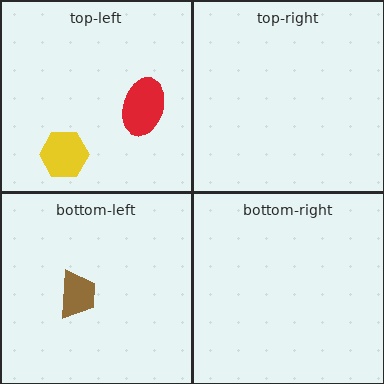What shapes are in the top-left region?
The red ellipse, the yellow hexagon.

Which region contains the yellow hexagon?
The top-left region.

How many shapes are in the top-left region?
2.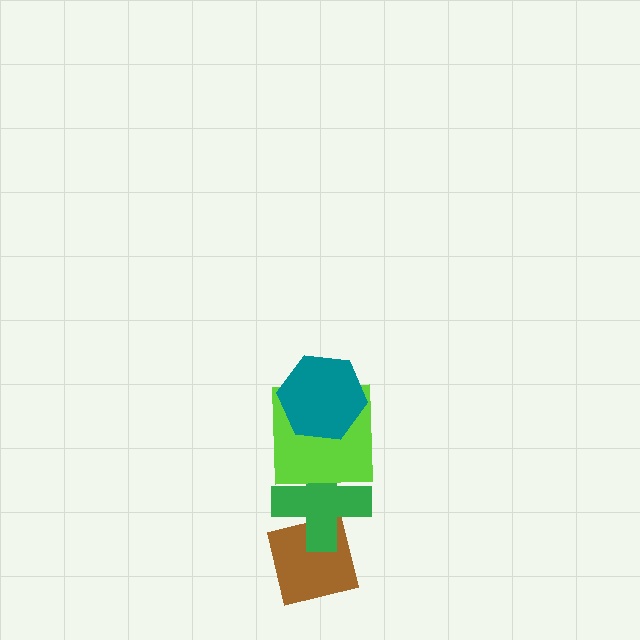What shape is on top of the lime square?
The teal hexagon is on top of the lime square.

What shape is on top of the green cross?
The lime square is on top of the green cross.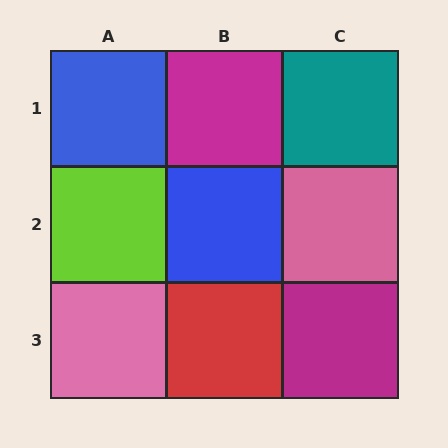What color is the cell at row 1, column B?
Magenta.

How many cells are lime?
1 cell is lime.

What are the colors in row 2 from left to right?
Lime, blue, pink.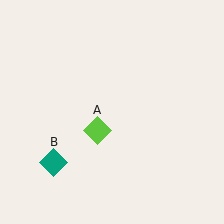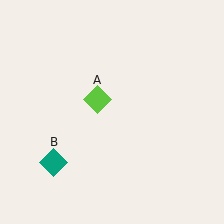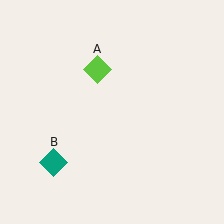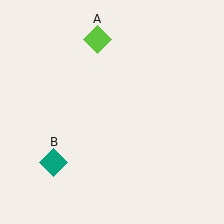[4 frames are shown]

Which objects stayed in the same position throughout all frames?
Teal diamond (object B) remained stationary.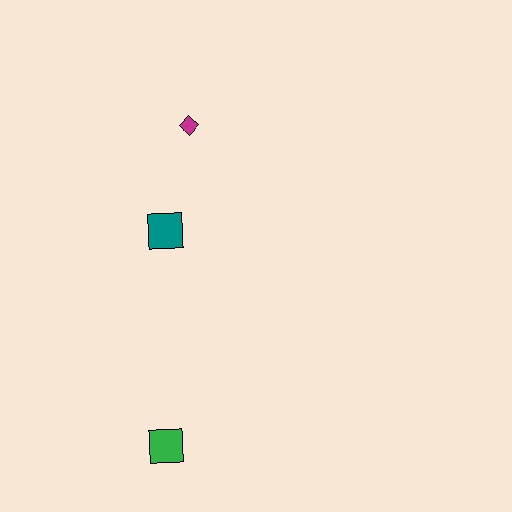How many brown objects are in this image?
There are no brown objects.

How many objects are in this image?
There are 3 objects.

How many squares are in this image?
There are 2 squares.